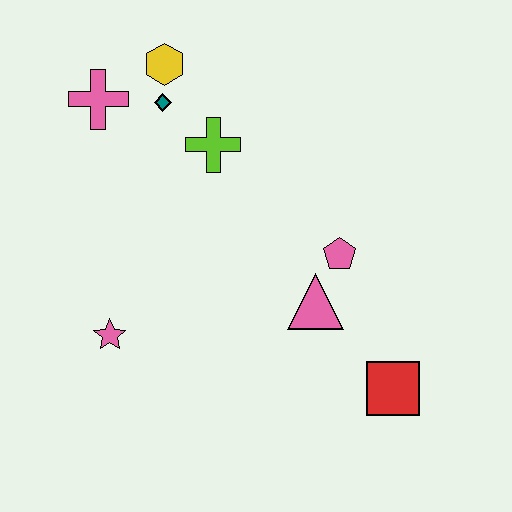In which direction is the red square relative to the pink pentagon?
The red square is below the pink pentagon.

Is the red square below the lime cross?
Yes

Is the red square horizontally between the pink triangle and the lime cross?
No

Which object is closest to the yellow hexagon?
The teal diamond is closest to the yellow hexagon.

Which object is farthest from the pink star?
The red square is farthest from the pink star.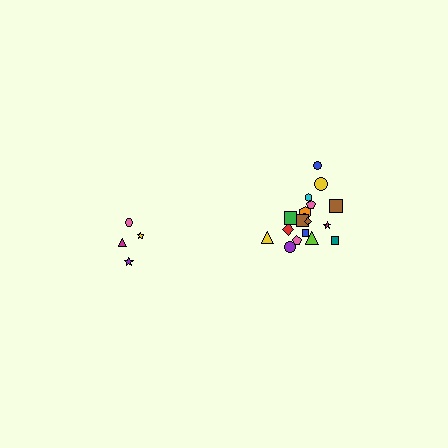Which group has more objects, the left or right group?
The right group.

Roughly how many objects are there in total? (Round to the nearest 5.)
Roughly 20 objects in total.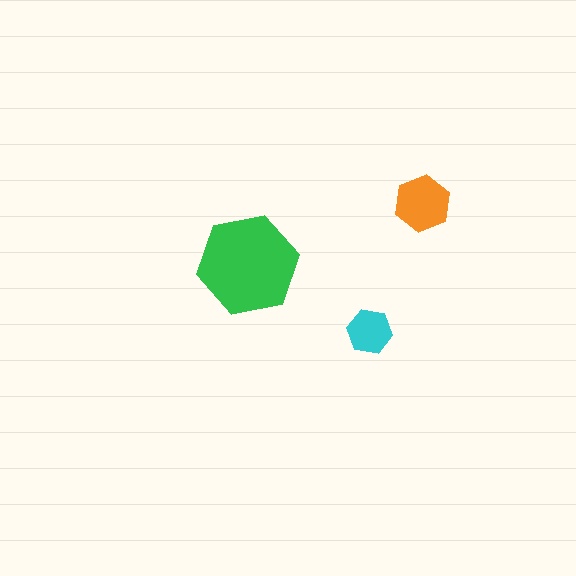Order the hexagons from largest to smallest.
the green one, the orange one, the cyan one.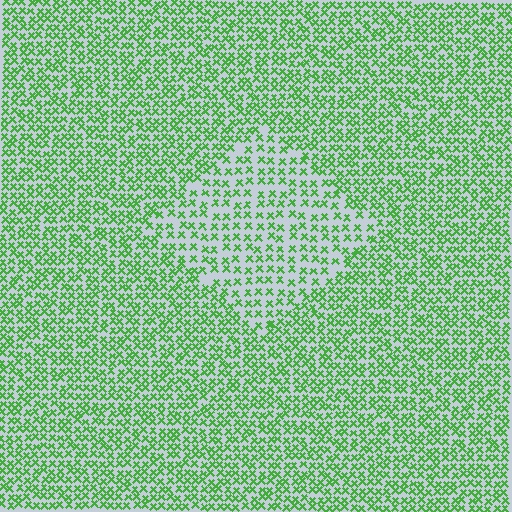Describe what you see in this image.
The image contains small green elements arranged at two different densities. A diamond-shaped region is visible where the elements are less densely packed than the surrounding area.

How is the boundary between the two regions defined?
The boundary is defined by a change in element density (approximately 1.7x ratio). All elements are the same color, size, and shape.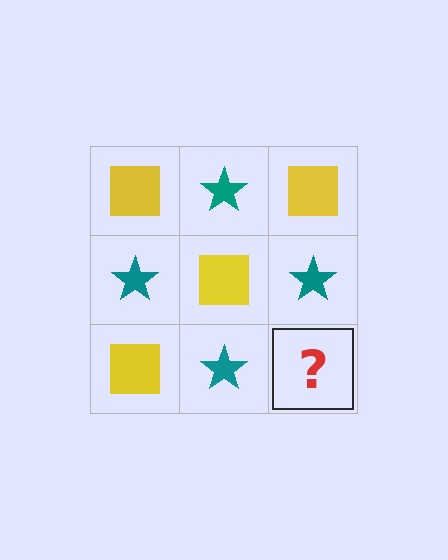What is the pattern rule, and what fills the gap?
The rule is that it alternates yellow square and teal star in a checkerboard pattern. The gap should be filled with a yellow square.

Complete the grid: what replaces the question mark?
The question mark should be replaced with a yellow square.